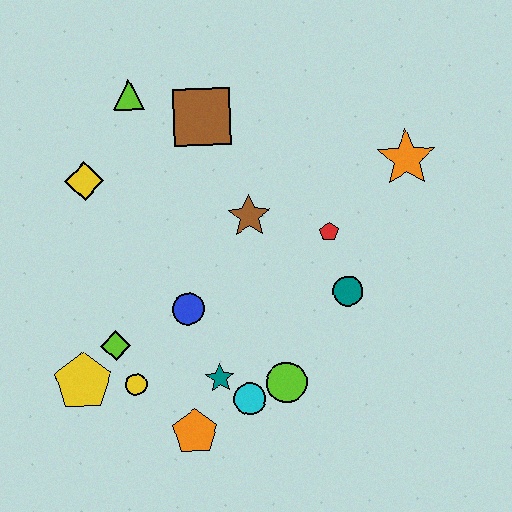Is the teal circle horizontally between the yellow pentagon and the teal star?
No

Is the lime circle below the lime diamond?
Yes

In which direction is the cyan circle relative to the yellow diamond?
The cyan circle is below the yellow diamond.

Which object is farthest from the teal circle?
The lime triangle is farthest from the teal circle.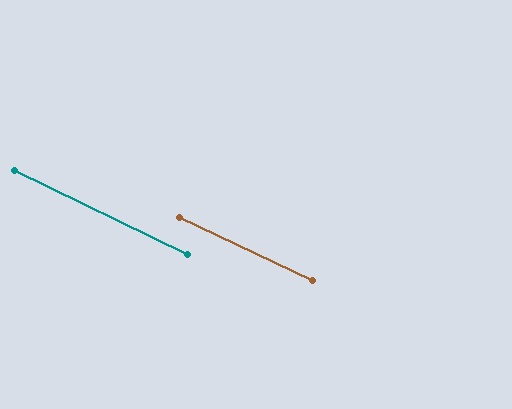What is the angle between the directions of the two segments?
Approximately 0 degrees.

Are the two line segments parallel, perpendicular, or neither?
Parallel — their directions differ by only 0.1°.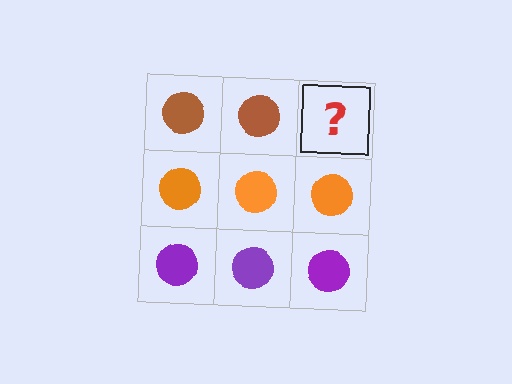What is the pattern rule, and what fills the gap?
The rule is that each row has a consistent color. The gap should be filled with a brown circle.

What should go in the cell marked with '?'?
The missing cell should contain a brown circle.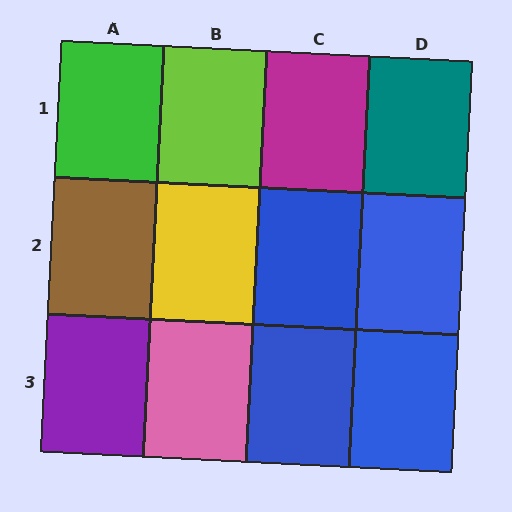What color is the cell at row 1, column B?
Lime.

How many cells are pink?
1 cell is pink.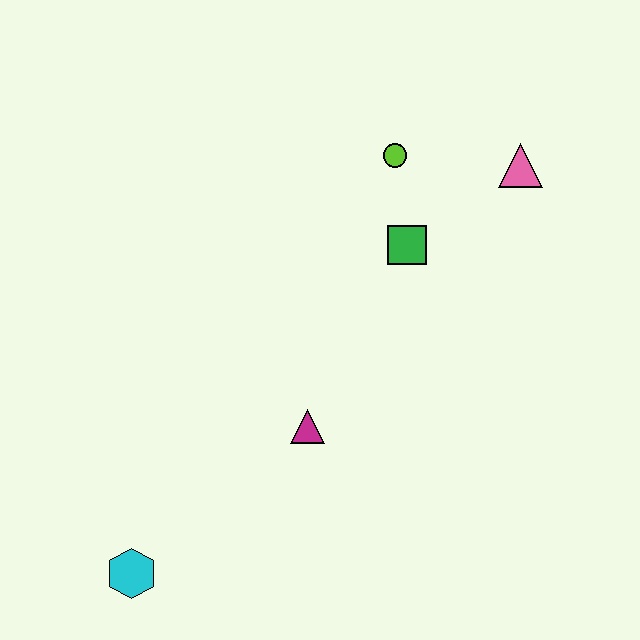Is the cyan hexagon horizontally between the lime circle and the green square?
No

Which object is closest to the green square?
The lime circle is closest to the green square.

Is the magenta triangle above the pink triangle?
No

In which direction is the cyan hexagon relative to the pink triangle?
The cyan hexagon is below the pink triangle.